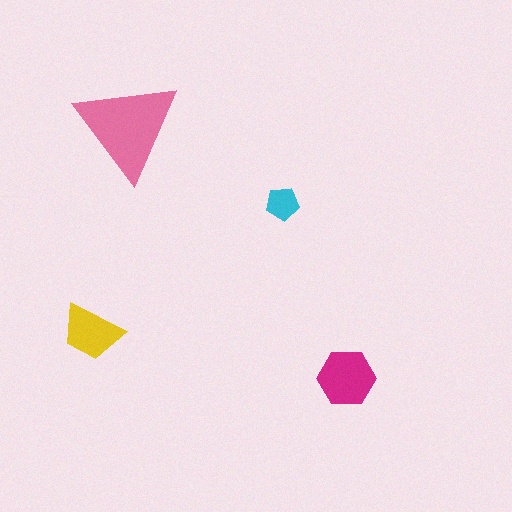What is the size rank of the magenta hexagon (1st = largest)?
2nd.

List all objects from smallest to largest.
The cyan pentagon, the yellow trapezoid, the magenta hexagon, the pink triangle.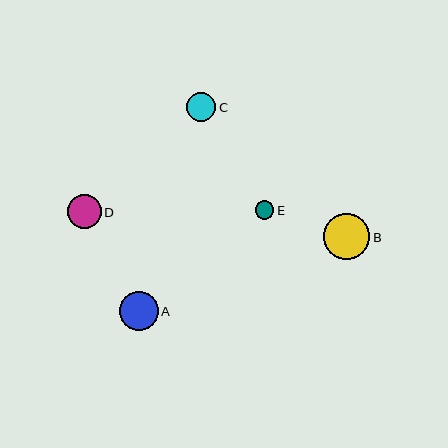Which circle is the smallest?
Circle E is the smallest with a size of approximately 18 pixels.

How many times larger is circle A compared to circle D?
Circle A is approximately 1.1 times the size of circle D.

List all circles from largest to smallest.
From largest to smallest: B, A, D, C, E.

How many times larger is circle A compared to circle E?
Circle A is approximately 2.1 times the size of circle E.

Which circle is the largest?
Circle B is the largest with a size of approximately 46 pixels.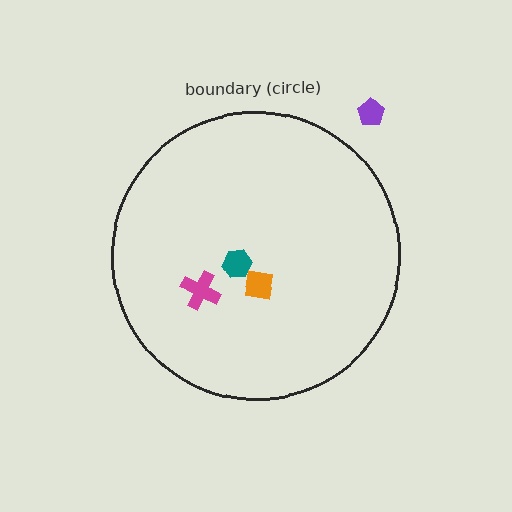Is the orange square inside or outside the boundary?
Inside.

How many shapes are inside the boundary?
3 inside, 1 outside.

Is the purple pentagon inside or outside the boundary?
Outside.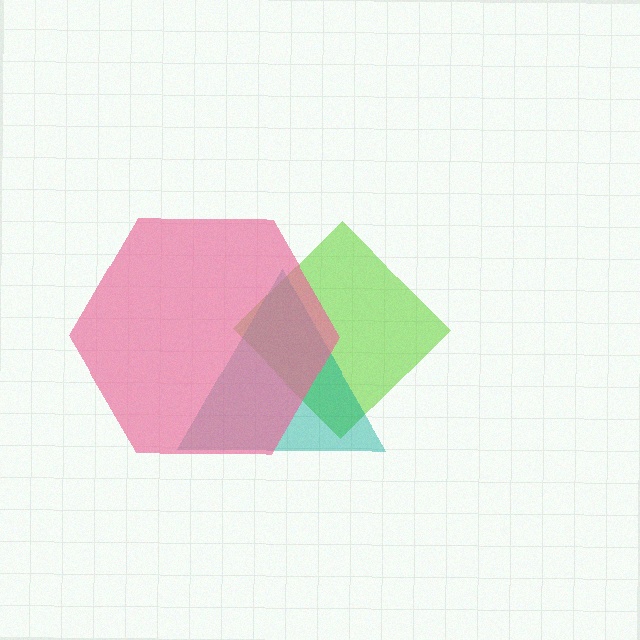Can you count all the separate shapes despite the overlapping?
Yes, there are 3 separate shapes.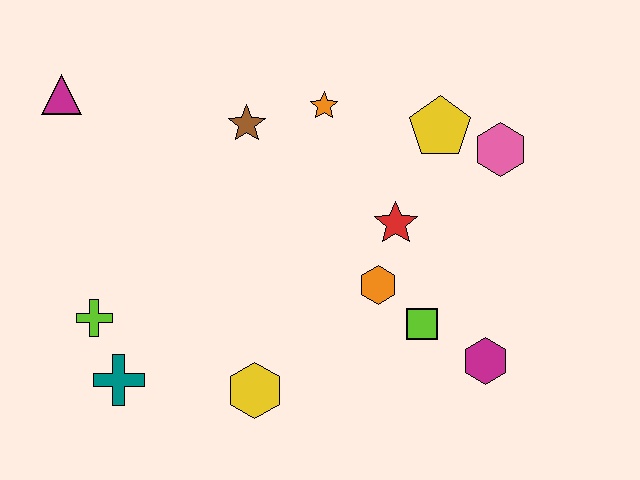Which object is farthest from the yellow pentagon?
The teal cross is farthest from the yellow pentagon.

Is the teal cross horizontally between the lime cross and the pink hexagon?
Yes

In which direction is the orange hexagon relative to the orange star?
The orange hexagon is below the orange star.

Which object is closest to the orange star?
The brown star is closest to the orange star.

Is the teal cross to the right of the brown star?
No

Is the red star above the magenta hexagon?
Yes